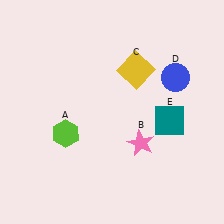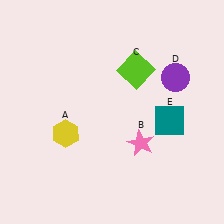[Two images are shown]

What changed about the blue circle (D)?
In Image 1, D is blue. In Image 2, it changed to purple.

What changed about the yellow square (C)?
In Image 1, C is yellow. In Image 2, it changed to lime.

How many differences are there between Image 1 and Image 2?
There are 3 differences between the two images.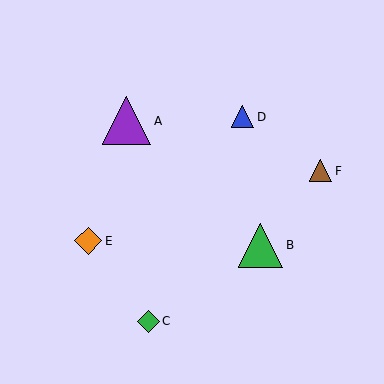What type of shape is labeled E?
Shape E is an orange diamond.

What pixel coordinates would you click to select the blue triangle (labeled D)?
Click at (243, 117) to select the blue triangle D.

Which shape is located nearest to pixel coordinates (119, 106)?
The purple triangle (labeled A) at (127, 121) is nearest to that location.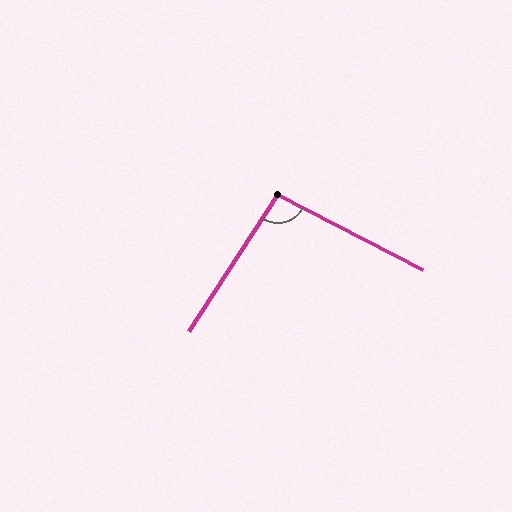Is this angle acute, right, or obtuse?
It is obtuse.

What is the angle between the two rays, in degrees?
Approximately 96 degrees.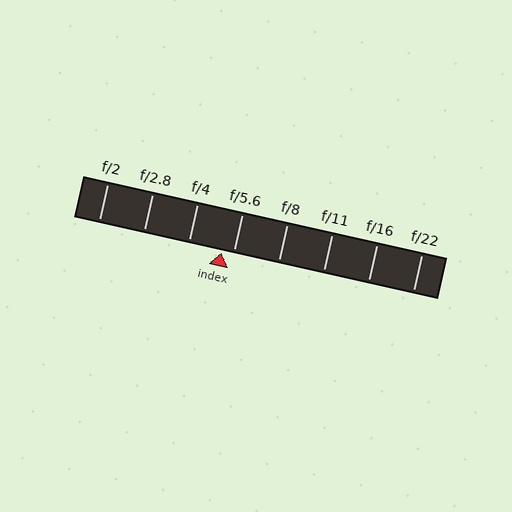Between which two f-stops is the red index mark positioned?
The index mark is between f/4 and f/5.6.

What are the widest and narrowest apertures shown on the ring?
The widest aperture shown is f/2 and the narrowest is f/22.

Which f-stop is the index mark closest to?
The index mark is closest to f/5.6.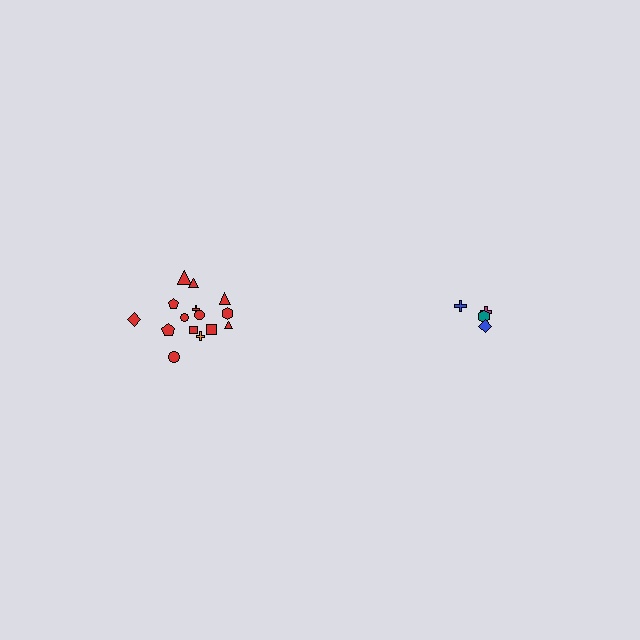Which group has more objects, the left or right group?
The left group.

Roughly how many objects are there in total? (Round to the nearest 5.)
Roughly 20 objects in total.